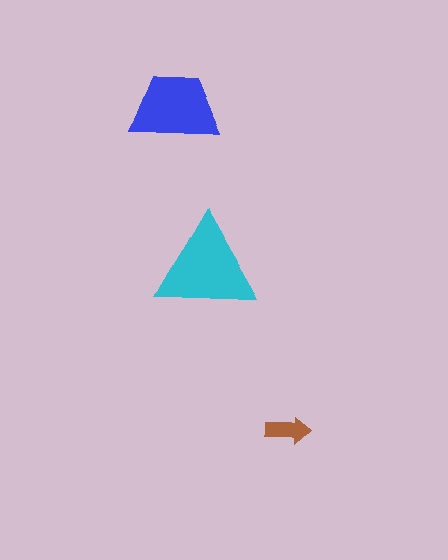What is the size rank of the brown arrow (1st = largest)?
3rd.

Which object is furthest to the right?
The brown arrow is rightmost.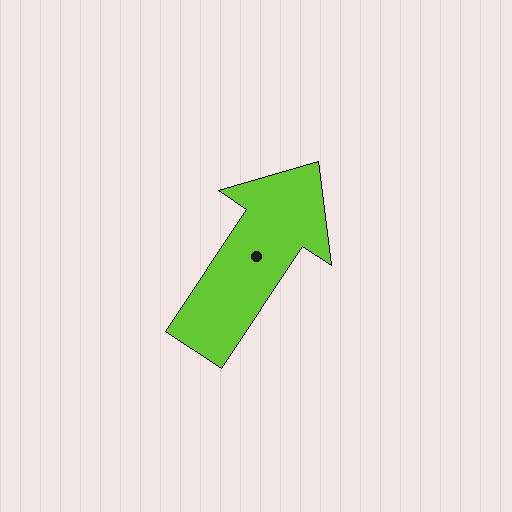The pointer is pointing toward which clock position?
Roughly 1 o'clock.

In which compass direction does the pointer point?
Northeast.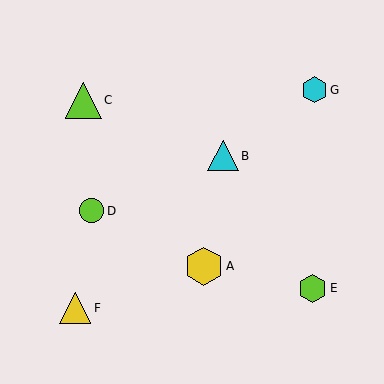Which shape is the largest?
The yellow hexagon (labeled A) is the largest.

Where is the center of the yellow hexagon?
The center of the yellow hexagon is at (204, 266).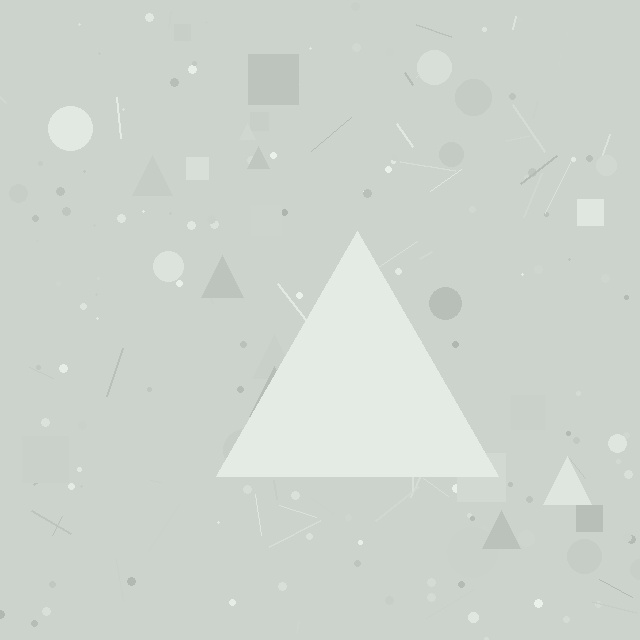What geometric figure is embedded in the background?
A triangle is embedded in the background.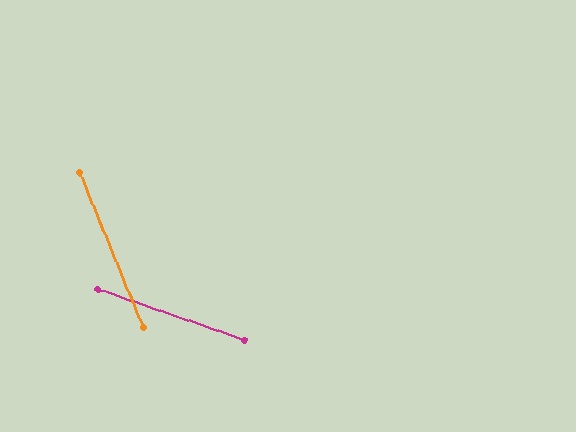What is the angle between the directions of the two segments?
Approximately 48 degrees.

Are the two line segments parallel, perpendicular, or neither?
Neither parallel nor perpendicular — they differ by about 48°.